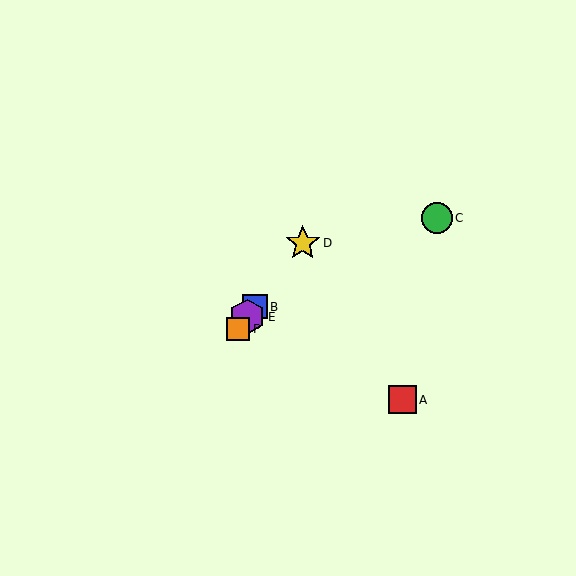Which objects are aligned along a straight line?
Objects B, D, E, F are aligned along a straight line.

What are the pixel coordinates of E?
Object E is at (247, 317).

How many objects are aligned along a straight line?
4 objects (B, D, E, F) are aligned along a straight line.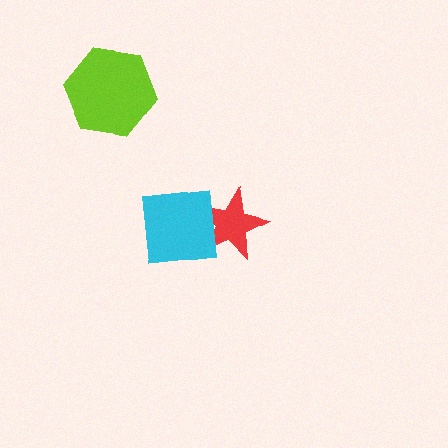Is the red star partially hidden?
Yes, it is partially covered by another shape.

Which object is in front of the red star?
The cyan square is in front of the red star.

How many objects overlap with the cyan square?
1 object overlaps with the cyan square.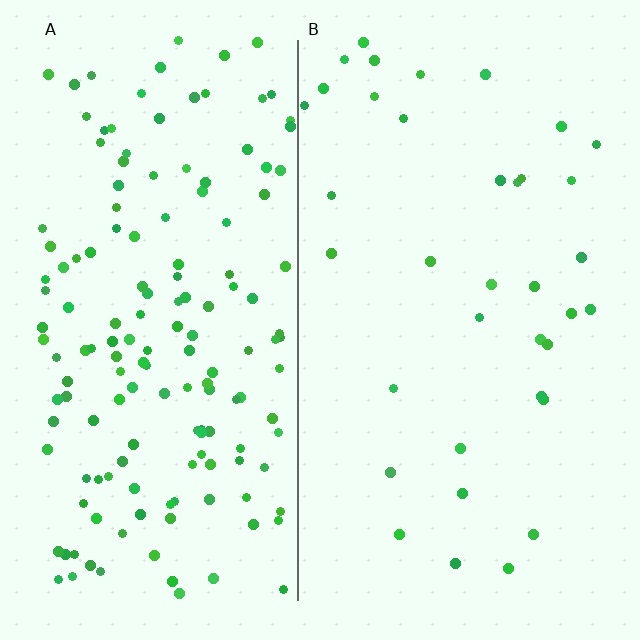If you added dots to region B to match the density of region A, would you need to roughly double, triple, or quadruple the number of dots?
Approximately quadruple.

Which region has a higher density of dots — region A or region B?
A (the left).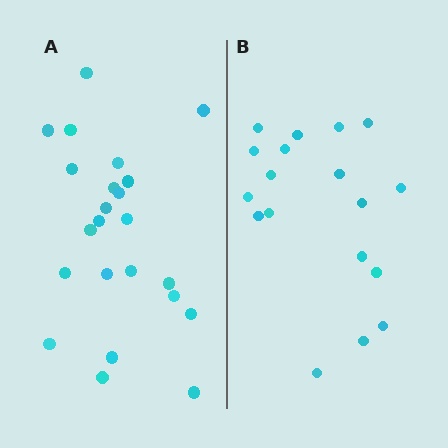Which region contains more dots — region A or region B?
Region A (the left region) has more dots.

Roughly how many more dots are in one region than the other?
Region A has about 5 more dots than region B.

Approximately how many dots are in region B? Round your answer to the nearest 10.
About 20 dots. (The exact count is 18, which rounds to 20.)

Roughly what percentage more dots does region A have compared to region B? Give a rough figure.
About 30% more.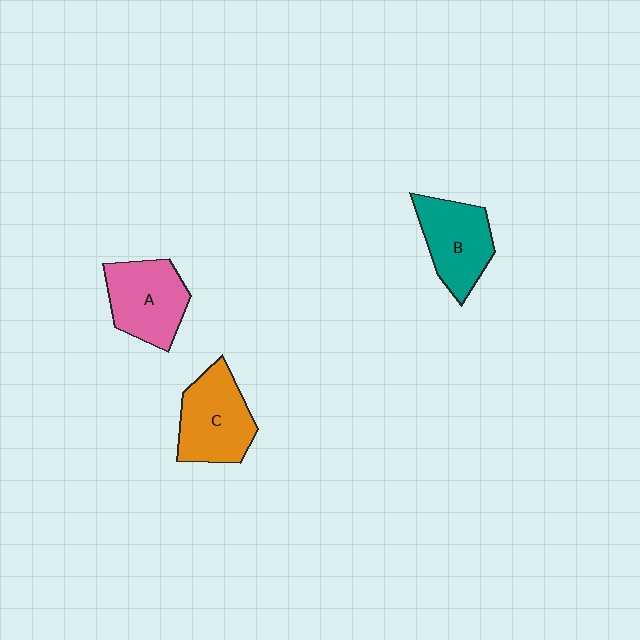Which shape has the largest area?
Shape C (orange).